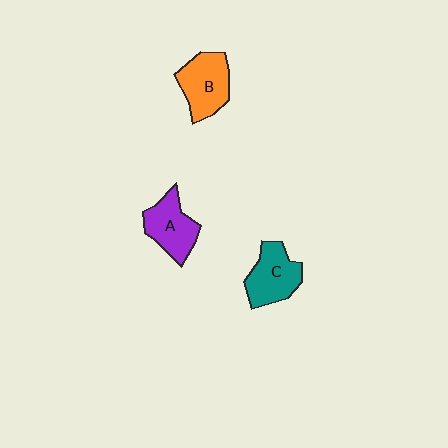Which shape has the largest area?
Shape B (orange).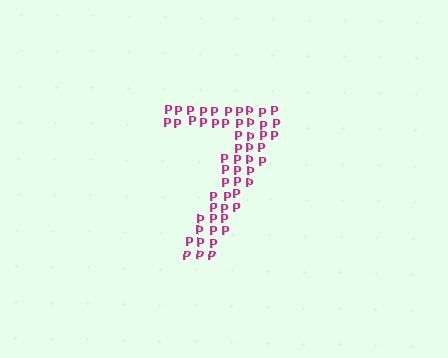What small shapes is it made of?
It is made of small letter P's.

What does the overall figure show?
The overall figure shows the digit 7.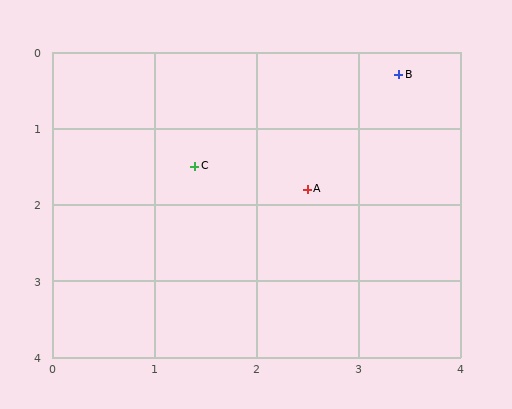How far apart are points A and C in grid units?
Points A and C are about 1.1 grid units apart.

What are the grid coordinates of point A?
Point A is at approximately (2.5, 1.8).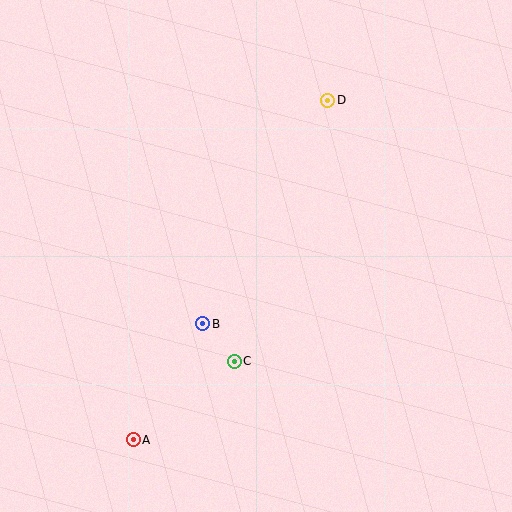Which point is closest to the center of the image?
Point B at (203, 324) is closest to the center.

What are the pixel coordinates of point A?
Point A is at (133, 440).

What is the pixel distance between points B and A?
The distance between B and A is 135 pixels.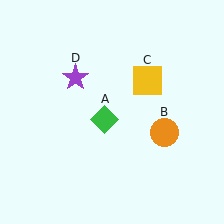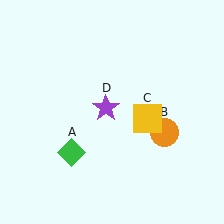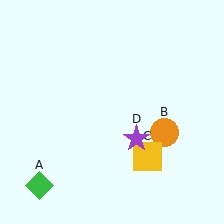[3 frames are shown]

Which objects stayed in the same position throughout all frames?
Orange circle (object B) remained stationary.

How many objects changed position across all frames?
3 objects changed position: green diamond (object A), yellow square (object C), purple star (object D).